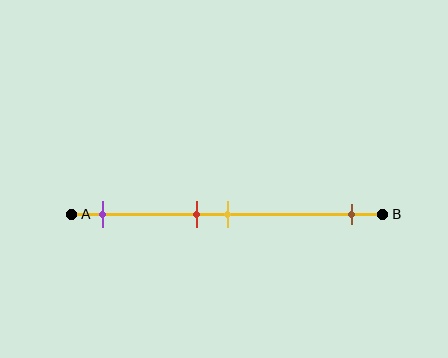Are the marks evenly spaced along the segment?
No, the marks are not evenly spaced.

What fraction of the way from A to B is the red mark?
The red mark is approximately 40% (0.4) of the way from A to B.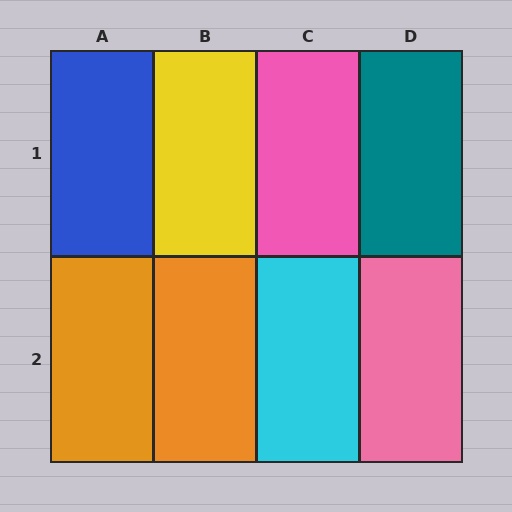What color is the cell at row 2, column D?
Pink.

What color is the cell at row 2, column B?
Orange.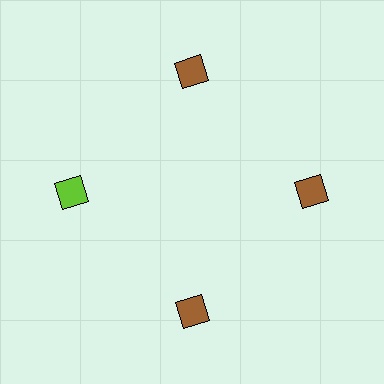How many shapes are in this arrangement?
There are 4 shapes arranged in a ring pattern.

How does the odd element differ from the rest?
It has a different color: lime instead of brown.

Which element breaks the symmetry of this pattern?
The lime diamond at roughly the 9 o'clock position breaks the symmetry. All other shapes are brown diamonds.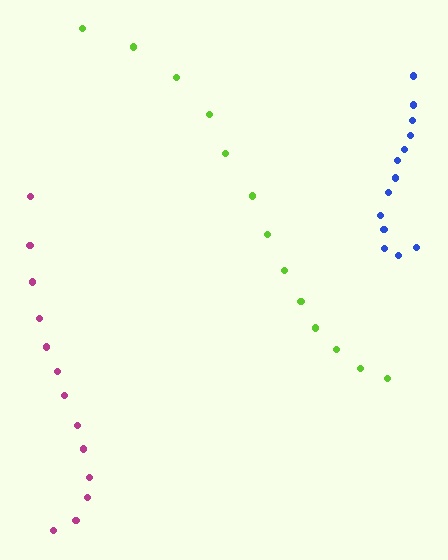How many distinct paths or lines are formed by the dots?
There are 3 distinct paths.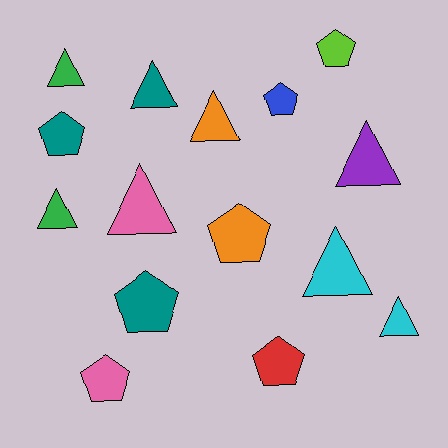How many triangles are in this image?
There are 8 triangles.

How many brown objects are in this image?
There are no brown objects.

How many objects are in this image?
There are 15 objects.